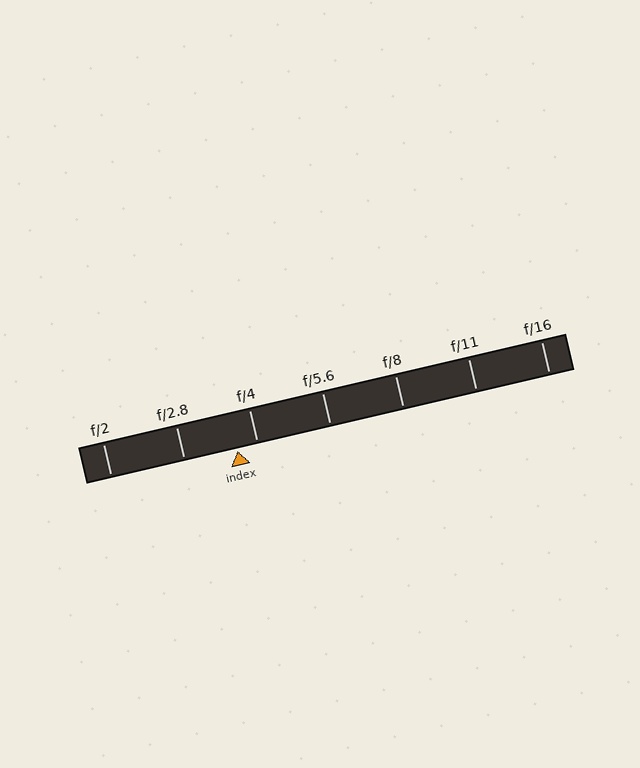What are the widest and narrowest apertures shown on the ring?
The widest aperture shown is f/2 and the narrowest is f/16.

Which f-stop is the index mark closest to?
The index mark is closest to f/4.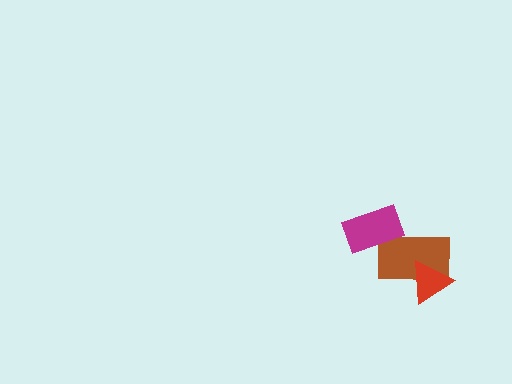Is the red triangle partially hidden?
No, no other shape covers it.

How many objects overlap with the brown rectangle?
2 objects overlap with the brown rectangle.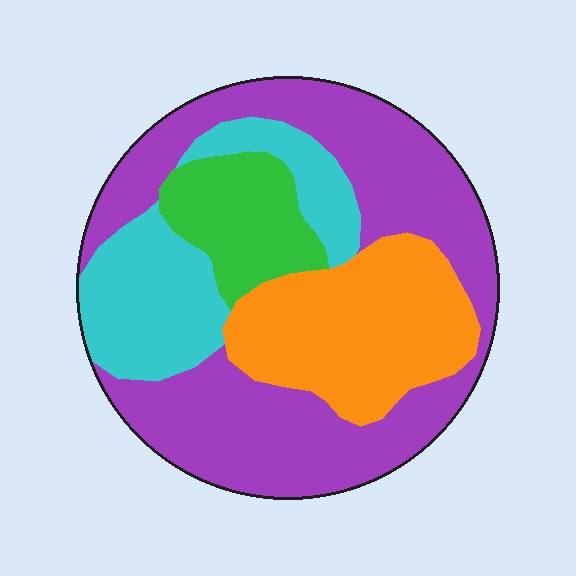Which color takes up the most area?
Purple, at roughly 45%.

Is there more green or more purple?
Purple.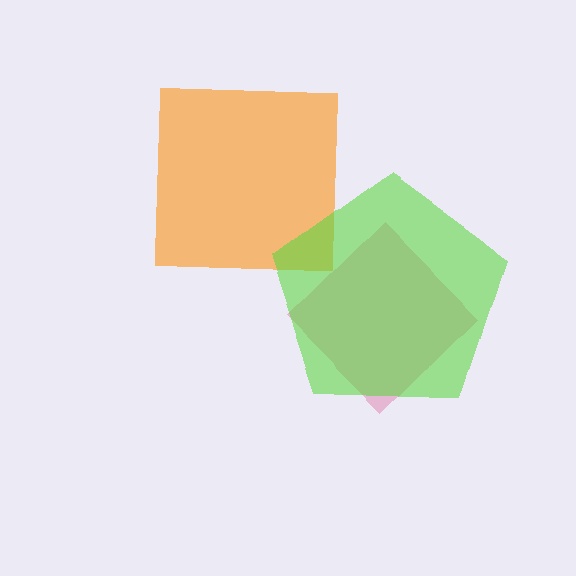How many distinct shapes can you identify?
There are 3 distinct shapes: an orange square, a pink diamond, a lime pentagon.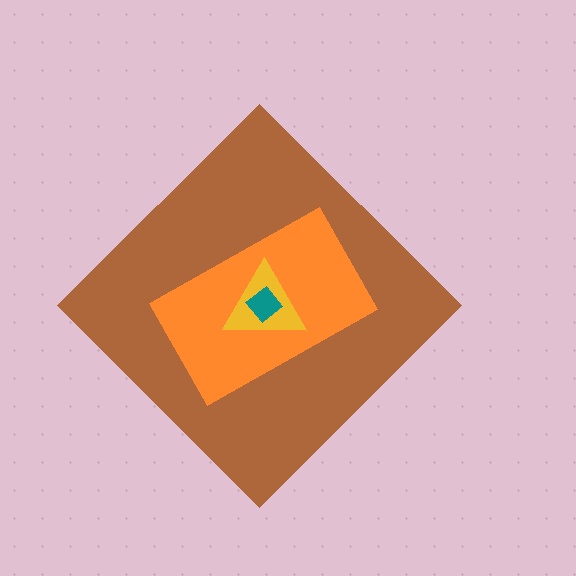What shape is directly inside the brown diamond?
The orange rectangle.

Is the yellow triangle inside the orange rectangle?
Yes.